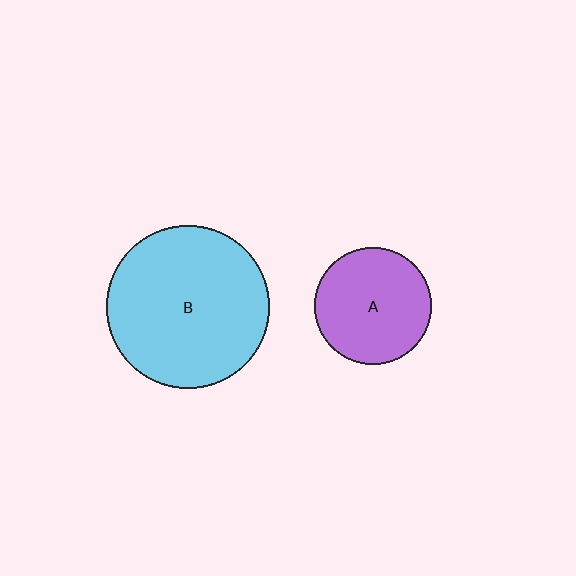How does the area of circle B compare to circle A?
Approximately 2.0 times.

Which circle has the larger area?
Circle B (cyan).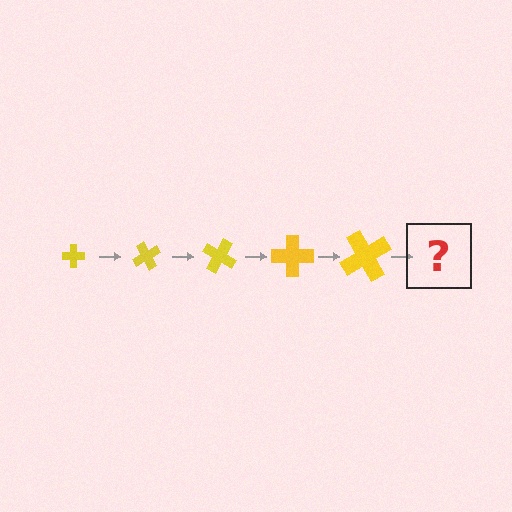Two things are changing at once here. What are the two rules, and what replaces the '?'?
The two rules are that the cross grows larger each step and it rotates 60 degrees each step. The '?' should be a cross, larger than the previous one and rotated 300 degrees from the start.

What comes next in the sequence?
The next element should be a cross, larger than the previous one and rotated 300 degrees from the start.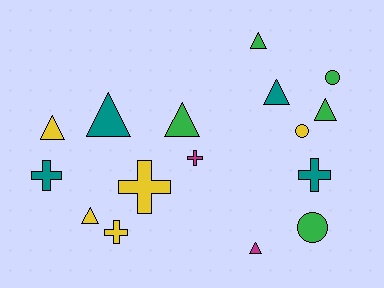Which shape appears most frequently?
Triangle, with 8 objects.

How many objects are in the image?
There are 16 objects.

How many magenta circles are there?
There are no magenta circles.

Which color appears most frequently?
Yellow, with 5 objects.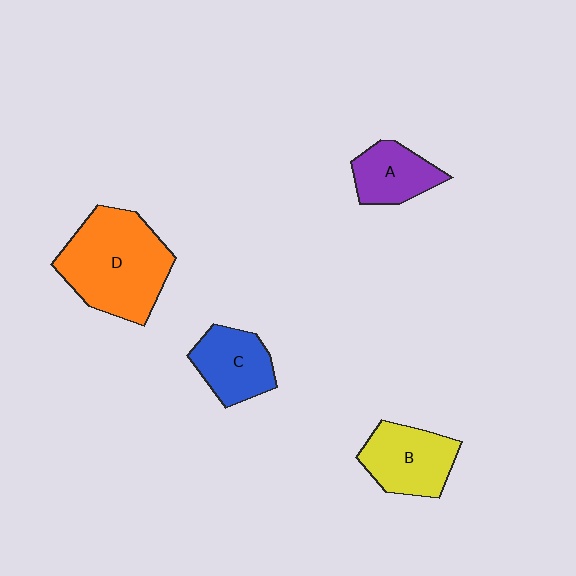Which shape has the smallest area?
Shape A (purple).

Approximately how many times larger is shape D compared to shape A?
Approximately 2.2 times.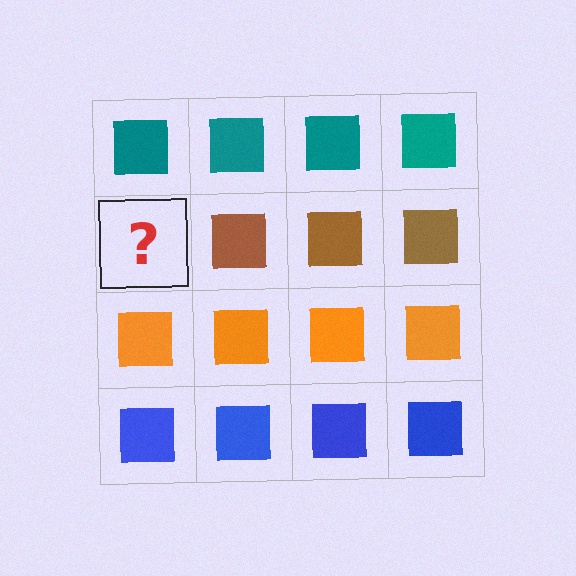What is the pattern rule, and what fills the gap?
The rule is that each row has a consistent color. The gap should be filled with a brown square.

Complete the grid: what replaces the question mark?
The question mark should be replaced with a brown square.